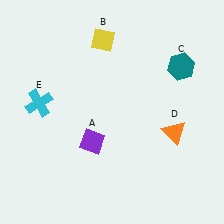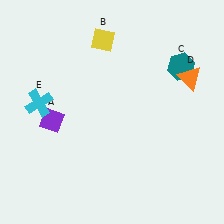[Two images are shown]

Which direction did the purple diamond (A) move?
The purple diamond (A) moved left.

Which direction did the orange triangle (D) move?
The orange triangle (D) moved up.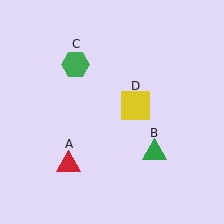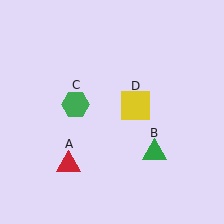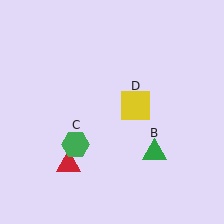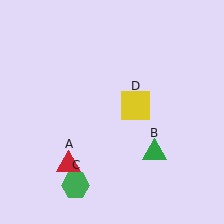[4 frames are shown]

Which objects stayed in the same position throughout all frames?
Red triangle (object A) and green triangle (object B) and yellow square (object D) remained stationary.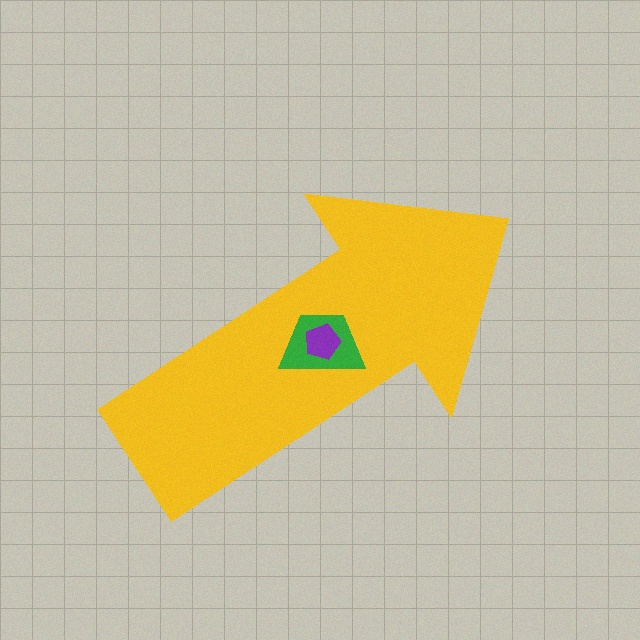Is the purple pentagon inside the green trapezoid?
Yes.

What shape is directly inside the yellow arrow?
The green trapezoid.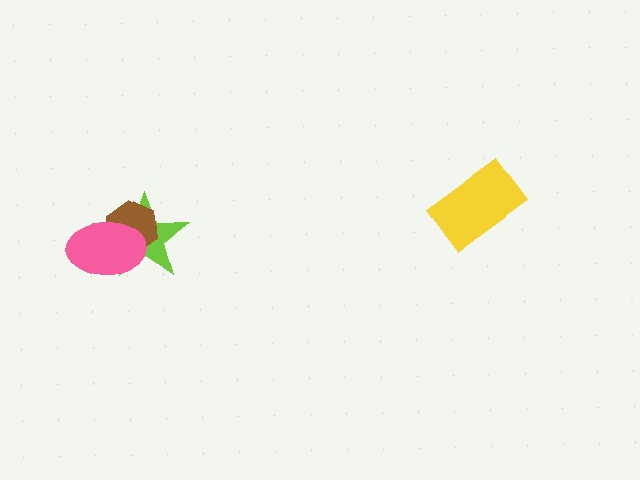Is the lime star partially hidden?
Yes, it is partially covered by another shape.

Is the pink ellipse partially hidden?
No, no other shape covers it.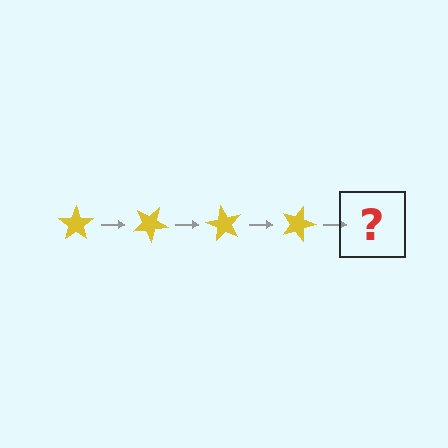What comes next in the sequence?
The next element should be a yellow star rotated 120 degrees.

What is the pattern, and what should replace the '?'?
The pattern is that the star rotates 30 degrees each step. The '?' should be a yellow star rotated 120 degrees.